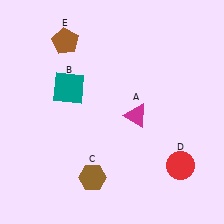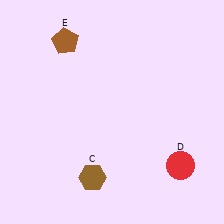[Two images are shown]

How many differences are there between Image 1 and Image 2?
There are 2 differences between the two images.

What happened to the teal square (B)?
The teal square (B) was removed in Image 2. It was in the top-left area of Image 1.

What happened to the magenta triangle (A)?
The magenta triangle (A) was removed in Image 2. It was in the bottom-right area of Image 1.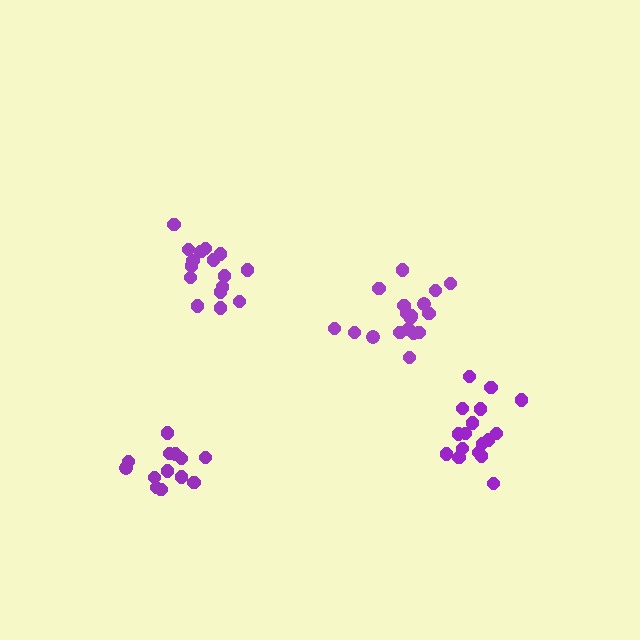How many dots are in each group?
Group 1: 16 dots, Group 2: 17 dots, Group 3: 18 dots, Group 4: 13 dots (64 total).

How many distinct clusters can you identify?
There are 4 distinct clusters.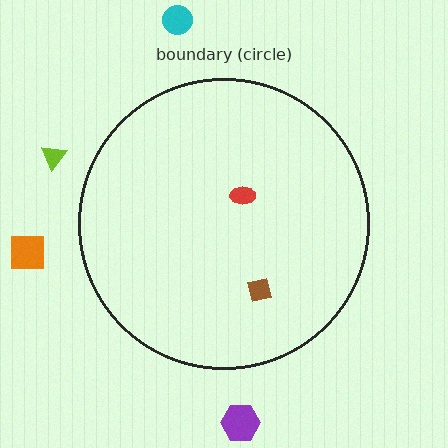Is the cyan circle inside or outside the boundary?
Outside.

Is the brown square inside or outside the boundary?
Inside.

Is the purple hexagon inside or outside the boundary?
Outside.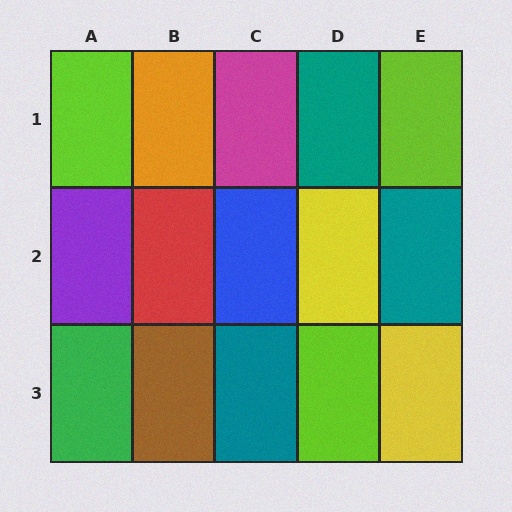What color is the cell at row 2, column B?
Red.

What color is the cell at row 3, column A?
Green.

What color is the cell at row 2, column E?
Teal.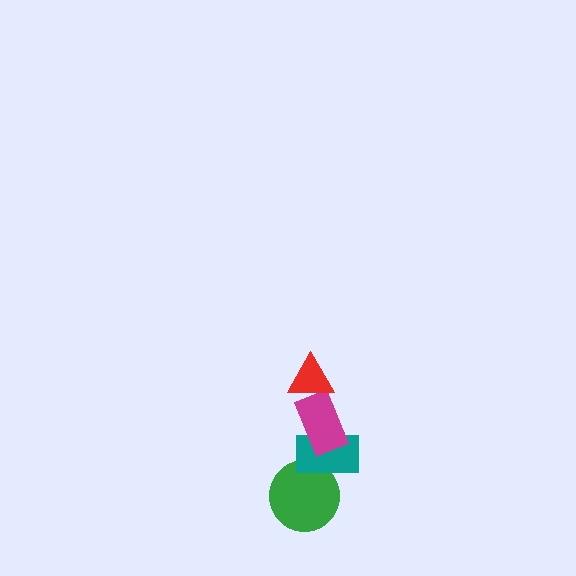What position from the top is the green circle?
The green circle is 4th from the top.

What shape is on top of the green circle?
The teal rectangle is on top of the green circle.